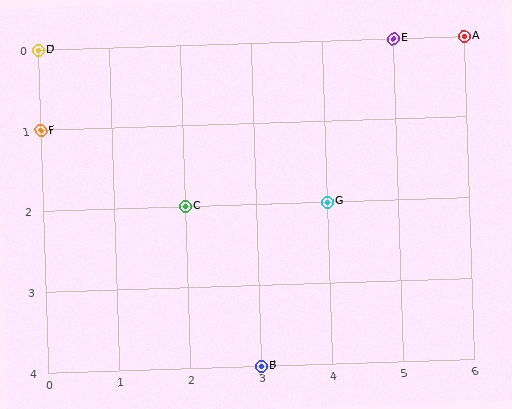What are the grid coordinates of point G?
Point G is at grid coordinates (4, 2).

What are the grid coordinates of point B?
Point B is at grid coordinates (3, 4).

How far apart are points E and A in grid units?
Points E and A are 1 column apart.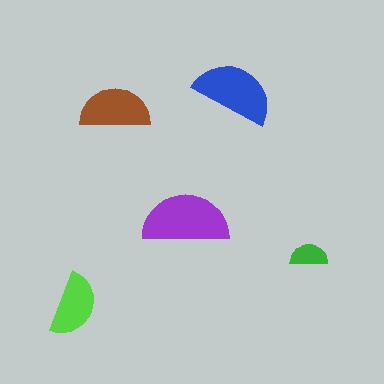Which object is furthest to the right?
The green semicircle is rightmost.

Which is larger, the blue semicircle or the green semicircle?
The blue one.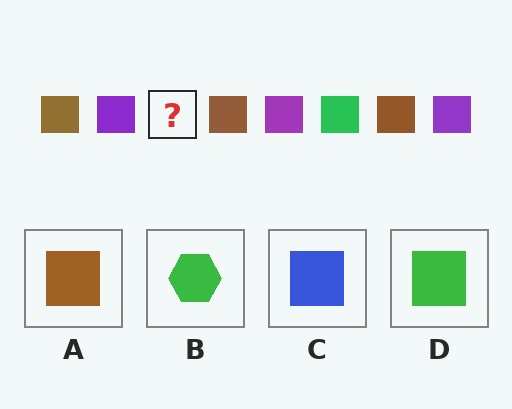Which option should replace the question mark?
Option D.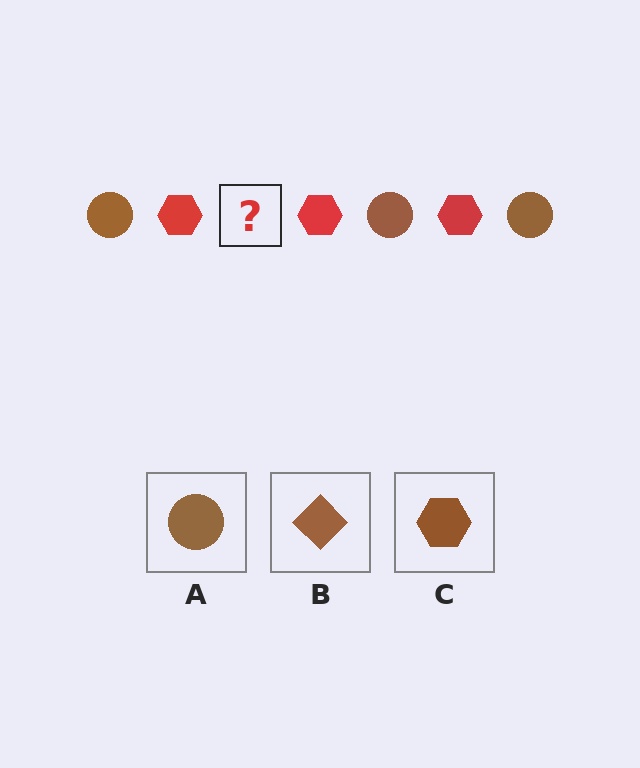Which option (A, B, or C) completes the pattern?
A.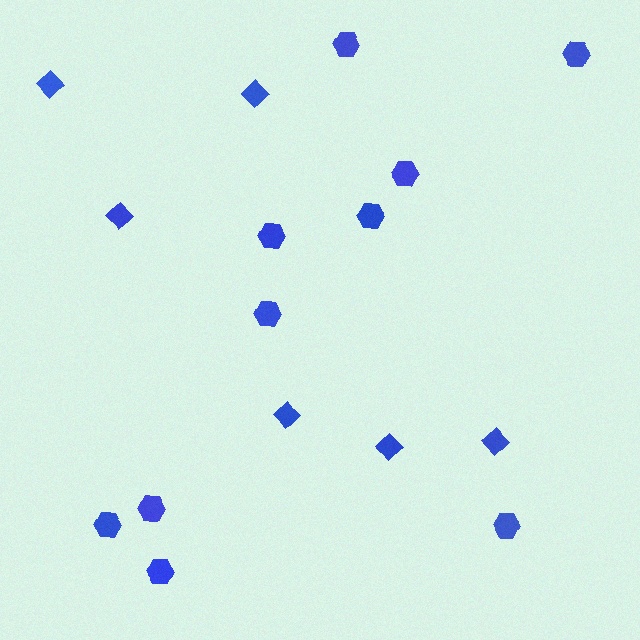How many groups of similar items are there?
There are 2 groups: one group of diamonds (6) and one group of hexagons (10).